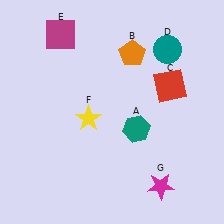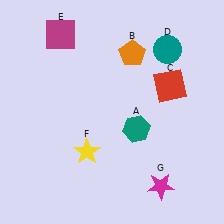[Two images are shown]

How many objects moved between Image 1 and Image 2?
1 object moved between the two images.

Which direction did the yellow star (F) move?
The yellow star (F) moved down.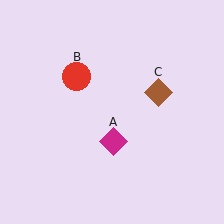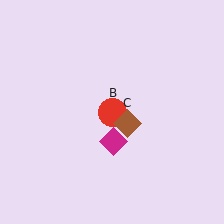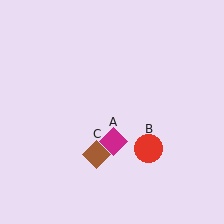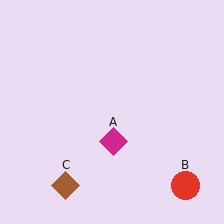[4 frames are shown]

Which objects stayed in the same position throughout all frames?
Magenta diamond (object A) remained stationary.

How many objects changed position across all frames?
2 objects changed position: red circle (object B), brown diamond (object C).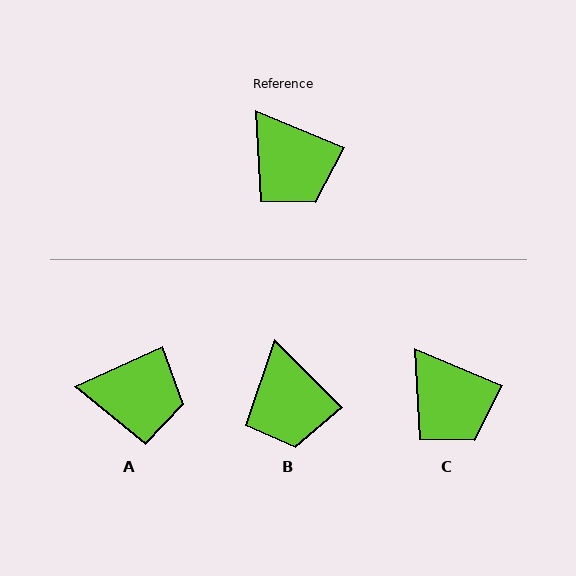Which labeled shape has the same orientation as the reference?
C.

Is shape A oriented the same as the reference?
No, it is off by about 48 degrees.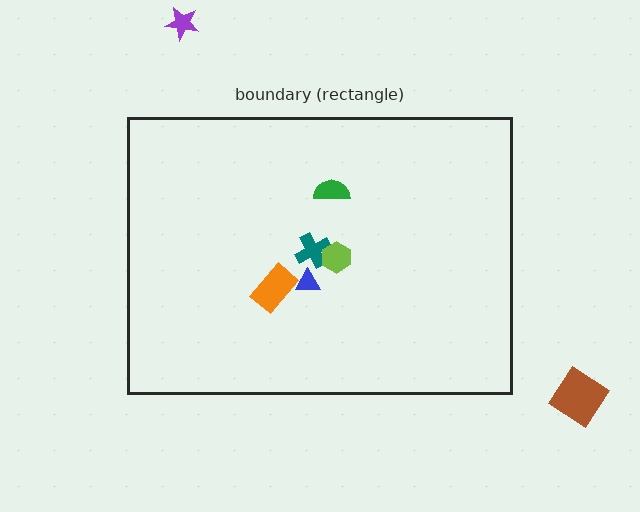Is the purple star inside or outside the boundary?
Outside.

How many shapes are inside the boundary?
5 inside, 2 outside.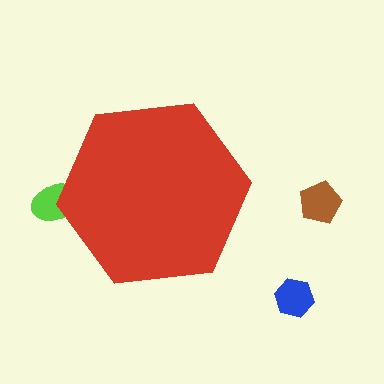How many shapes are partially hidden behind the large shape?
1 shape is partially hidden.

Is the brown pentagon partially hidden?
No, the brown pentagon is fully visible.